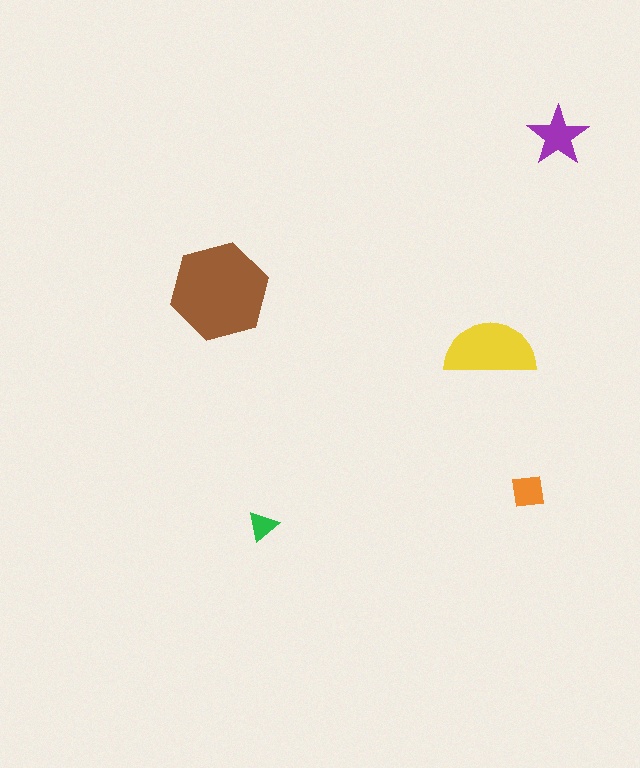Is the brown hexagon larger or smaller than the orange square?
Larger.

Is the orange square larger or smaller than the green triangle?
Larger.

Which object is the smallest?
The green triangle.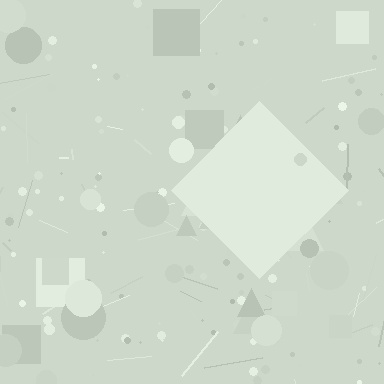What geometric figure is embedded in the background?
A diamond is embedded in the background.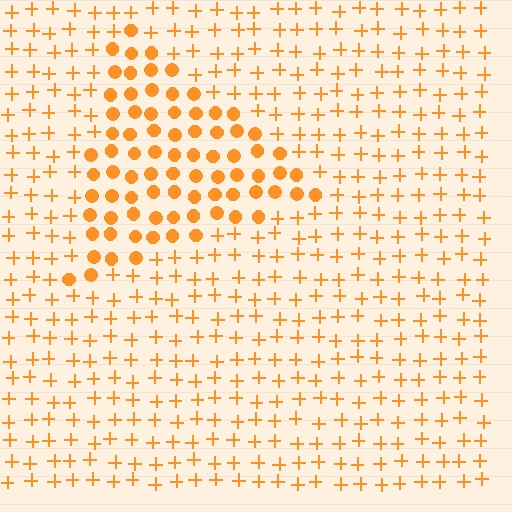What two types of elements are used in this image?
The image uses circles inside the triangle region and plus signs outside it.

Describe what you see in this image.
The image is filled with small orange elements arranged in a uniform grid. A triangle-shaped region contains circles, while the surrounding area contains plus signs. The boundary is defined purely by the change in element shape.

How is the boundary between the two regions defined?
The boundary is defined by a change in element shape: circles inside vs. plus signs outside. All elements share the same color and spacing.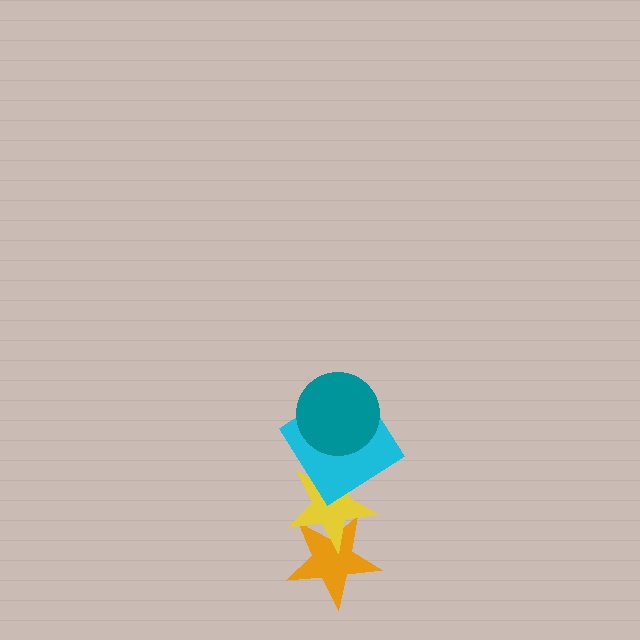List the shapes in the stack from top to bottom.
From top to bottom: the teal circle, the cyan diamond, the yellow star, the orange star.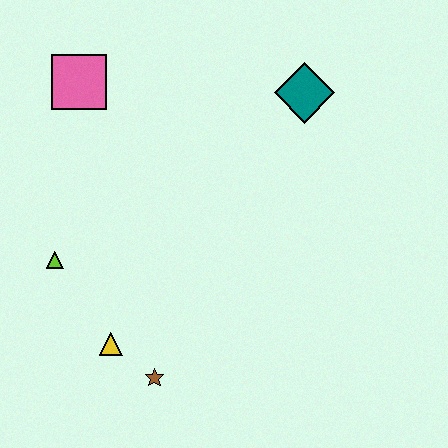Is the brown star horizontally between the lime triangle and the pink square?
No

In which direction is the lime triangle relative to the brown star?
The lime triangle is above the brown star.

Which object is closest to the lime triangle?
The yellow triangle is closest to the lime triangle.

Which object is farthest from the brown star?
The teal diamond is farthest from the brown star.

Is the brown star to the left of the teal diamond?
Yes